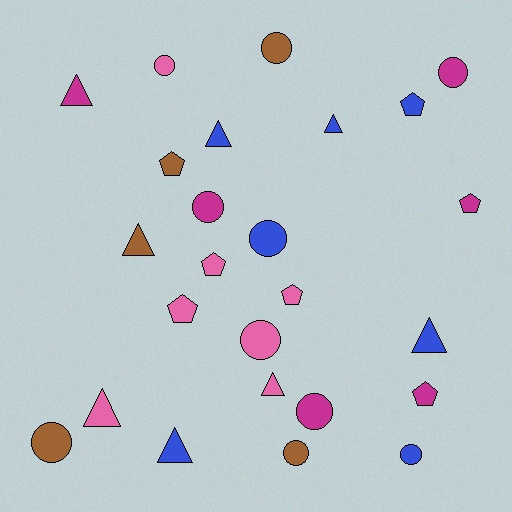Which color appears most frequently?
Blue, with 7 objects.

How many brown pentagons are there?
There is 1 brown pentagon.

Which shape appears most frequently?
Circle, with 10 objects.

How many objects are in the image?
There are 25 objects.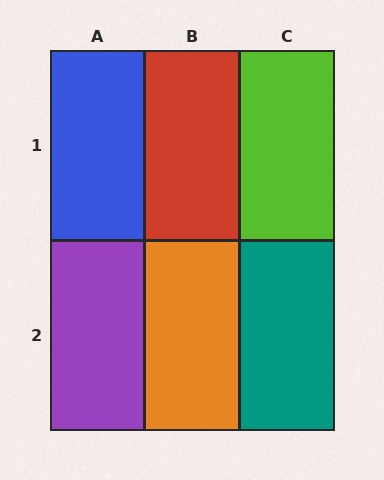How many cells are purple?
1 cell is purple.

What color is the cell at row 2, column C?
Teal.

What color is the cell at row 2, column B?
Orange.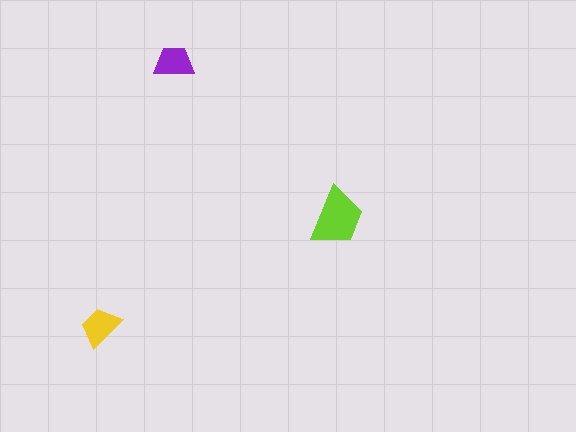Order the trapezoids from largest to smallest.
the lime one, the yellow one, the purple one.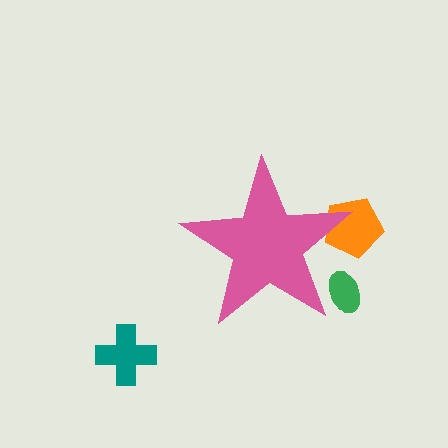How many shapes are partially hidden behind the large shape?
2 shapes are partially hidden.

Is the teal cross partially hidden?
No, the teal cross is fully visible.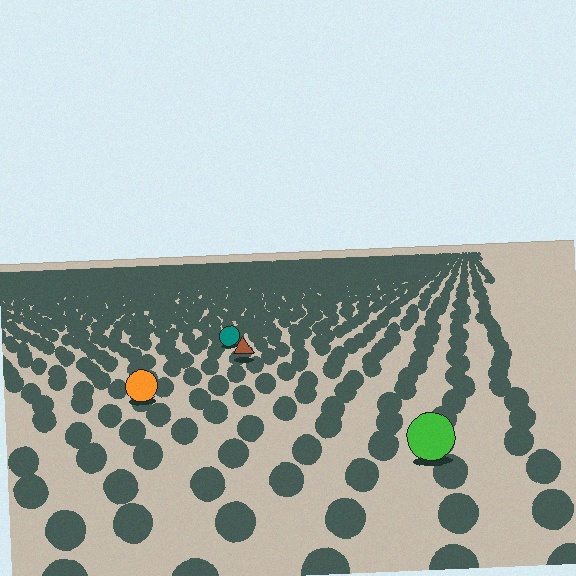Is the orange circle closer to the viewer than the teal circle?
Yes. The orange circle is closer — you can tell from the texture gradient: the ground texture is coarser near it.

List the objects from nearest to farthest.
From nearest to farthest: the green circle, the orange circle, the brown triangle, the teal circle.